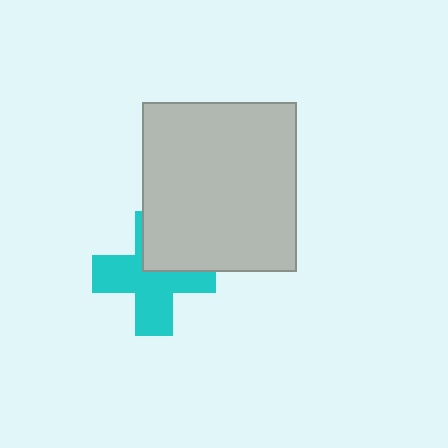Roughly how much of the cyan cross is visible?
Most of it is visible (roughly 68%).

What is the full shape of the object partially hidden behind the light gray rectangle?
The partially hidden object is a cyan cross.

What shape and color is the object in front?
The object in front is a light gray rectangle.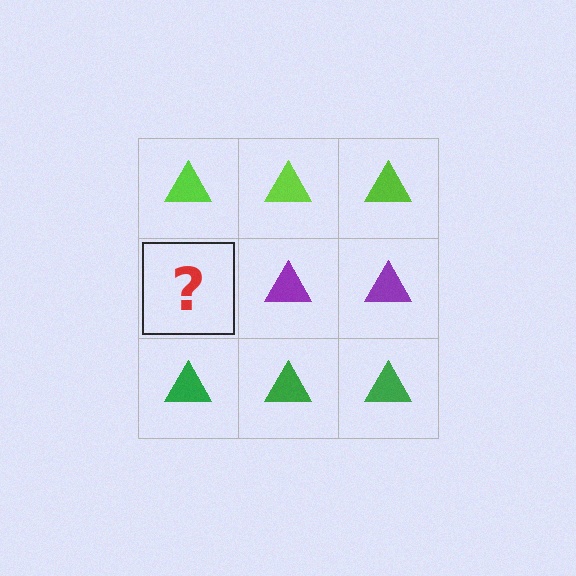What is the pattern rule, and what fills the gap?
The rule is that each row has a consistent color. The gap should be filled with a purple triangle.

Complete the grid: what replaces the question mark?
The question mark should be replaced with a purple triangle.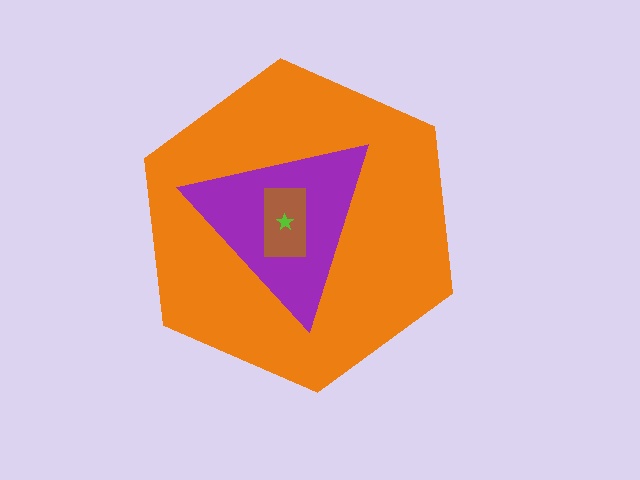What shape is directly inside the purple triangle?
The brown rectangle.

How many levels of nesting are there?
4.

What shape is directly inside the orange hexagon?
The purple triangle.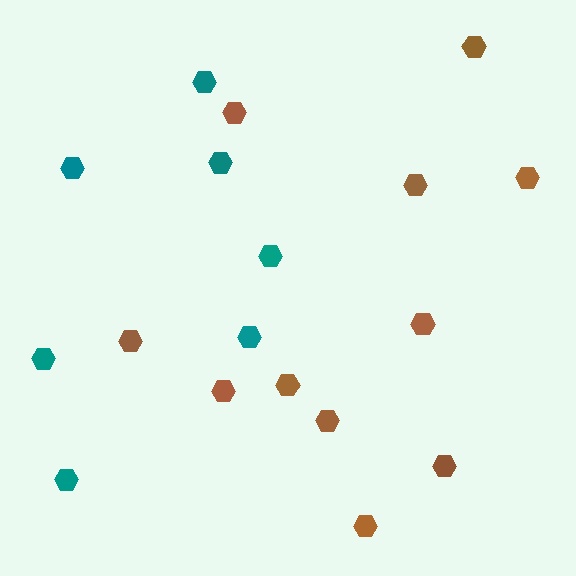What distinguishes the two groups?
There are 2 groups: one group of brown hexagons (11) and one group of teal hexagons (7).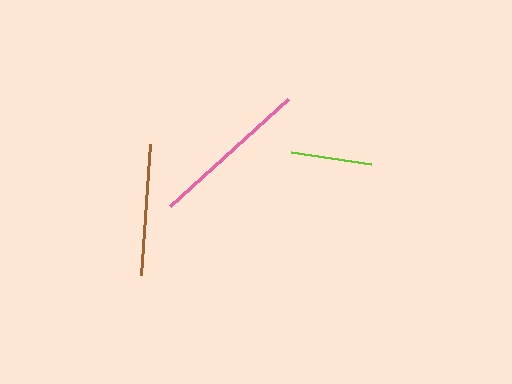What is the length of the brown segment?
The brown segment is approximately 131 pixels long.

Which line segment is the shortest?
The lime line is the shortest at approximately 81 pixels.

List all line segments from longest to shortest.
From longest to shortest: pink, brown, lime.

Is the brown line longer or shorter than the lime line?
The brown line is longer than the lime line.